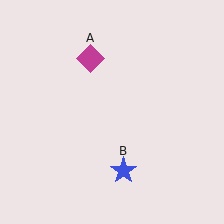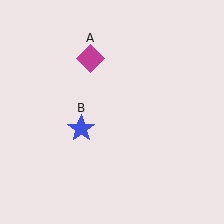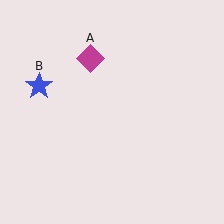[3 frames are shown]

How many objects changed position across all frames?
1 object changed position: blue star (object B).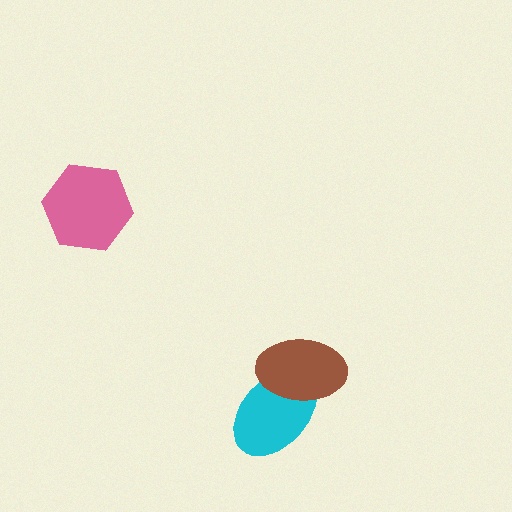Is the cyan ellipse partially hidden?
Yes, it is partially covered by another shape.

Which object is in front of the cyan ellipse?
The brown ellipse is in front of the cyan ellipse.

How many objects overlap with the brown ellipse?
1 object overlaps with the brown ellipse.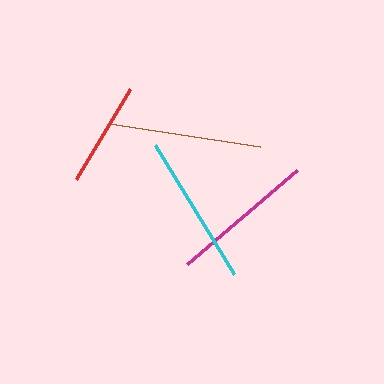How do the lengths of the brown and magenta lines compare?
The brown and magenta lines are approximately the same length.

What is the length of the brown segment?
The brown segment is approximately 153 pixels long.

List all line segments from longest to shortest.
From longest to shortest: brown, cyan, magenta, red.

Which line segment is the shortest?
The red line is the shortest at approximately 105 pixels.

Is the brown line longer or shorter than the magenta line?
The brown line is longer than the magenta line.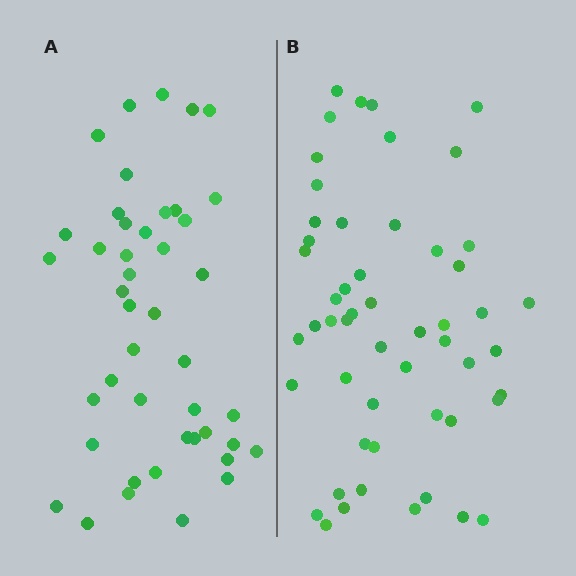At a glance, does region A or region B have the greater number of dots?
Region B (the right region) has more dots.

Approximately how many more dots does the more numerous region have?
Region B has roughly 8 or so more dots than region A.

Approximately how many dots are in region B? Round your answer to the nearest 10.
About 50 dots. (The exact count is 53, which rounds to 50.)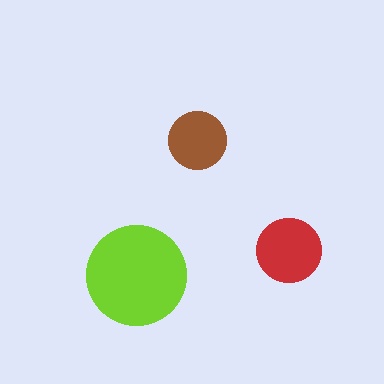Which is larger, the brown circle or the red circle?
The red one.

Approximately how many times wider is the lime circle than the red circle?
About 1.5 times wider.